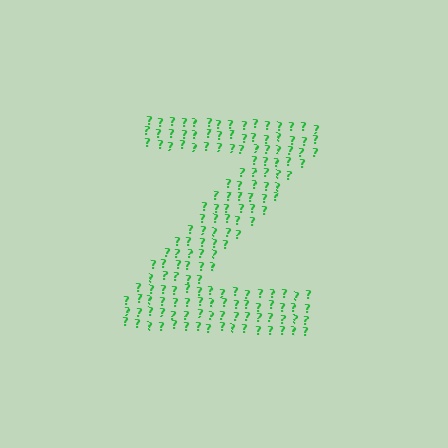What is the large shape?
The large shape is the letter Z.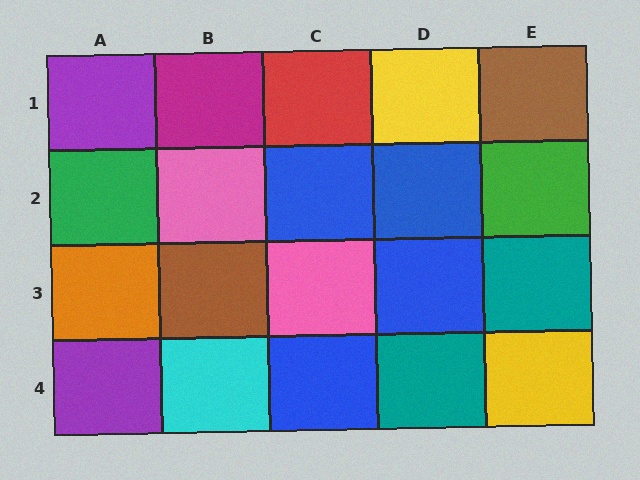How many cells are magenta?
1 cell is magenta.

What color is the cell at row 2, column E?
Green.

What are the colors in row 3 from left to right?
Orange, brown, pink, blue, teal.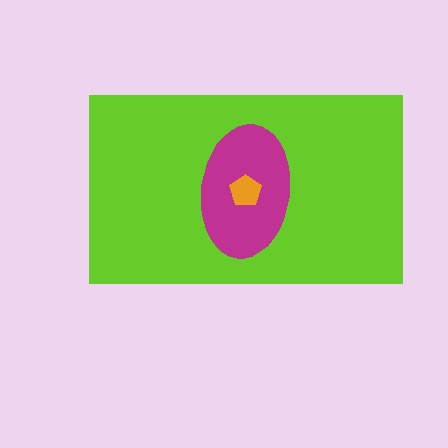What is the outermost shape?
The lime rectangle.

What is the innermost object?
The orange pentagon.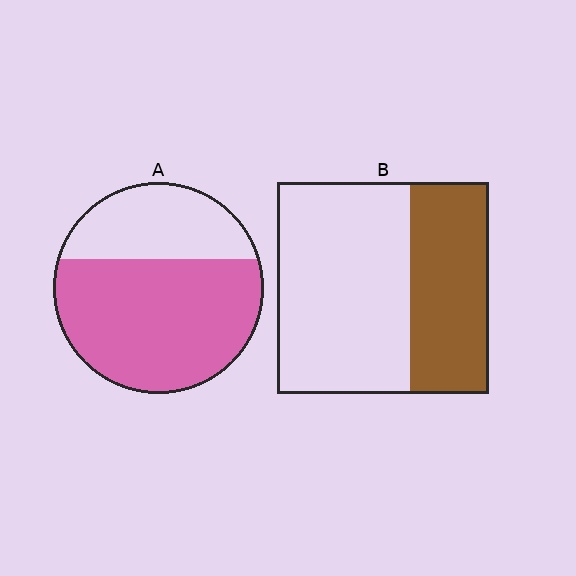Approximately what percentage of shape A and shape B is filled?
A is approximately 65% and B is approximately 35%.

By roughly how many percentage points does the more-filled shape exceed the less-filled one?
By roughly 30 percentage points (A over B).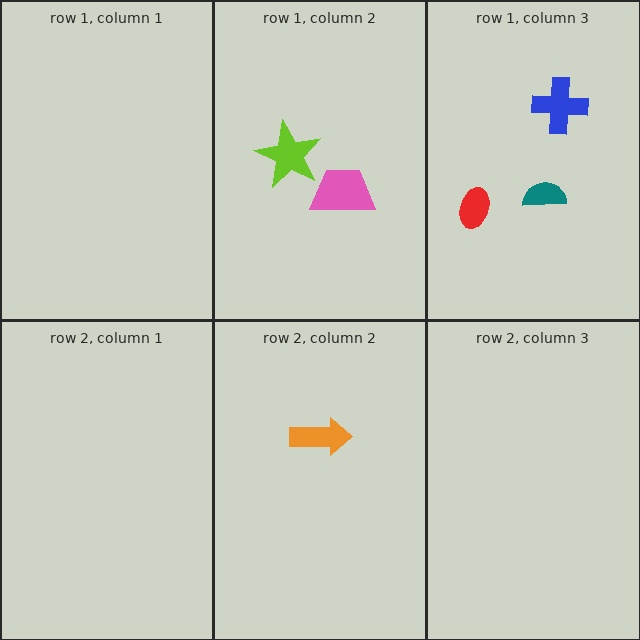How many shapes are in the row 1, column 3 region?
3.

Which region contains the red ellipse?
The row 1, column 3 region.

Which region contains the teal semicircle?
The row 1, column 3 region.